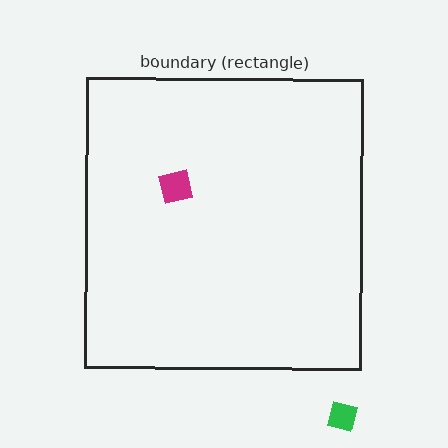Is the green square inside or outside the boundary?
Outside.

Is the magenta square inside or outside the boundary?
Inside.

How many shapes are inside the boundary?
1 inside, 1 outside.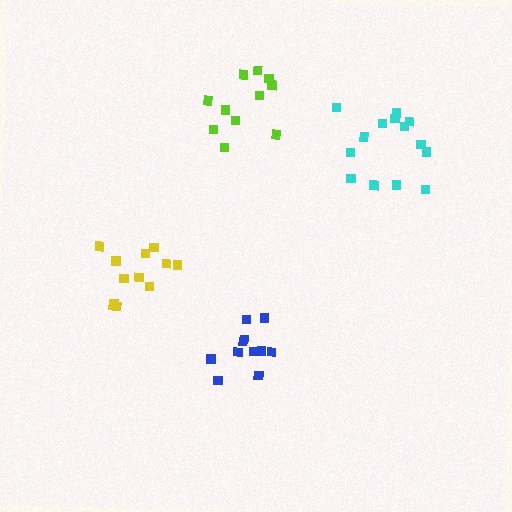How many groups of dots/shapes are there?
There are 4 groups.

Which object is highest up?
The lime cluster is topmost.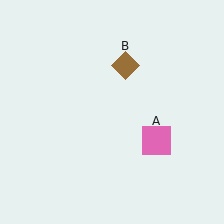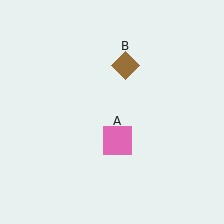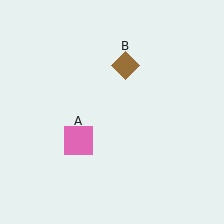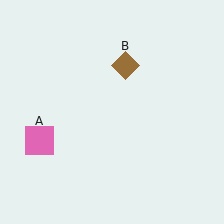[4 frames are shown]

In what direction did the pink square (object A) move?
The pink square (object A) moved left.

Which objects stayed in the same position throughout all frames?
Brown diamond (object B) remained stationary.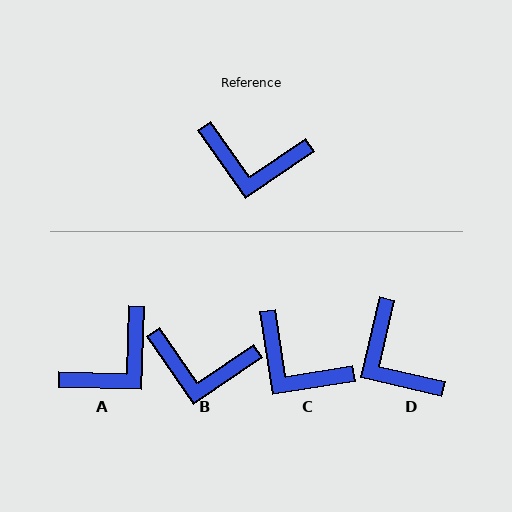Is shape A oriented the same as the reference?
No, it is off by about 53 degrees.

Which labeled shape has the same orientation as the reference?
B.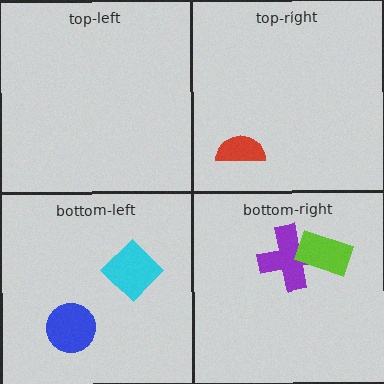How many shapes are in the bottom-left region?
2.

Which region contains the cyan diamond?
The bottom-left region.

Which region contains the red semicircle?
The top-right region.